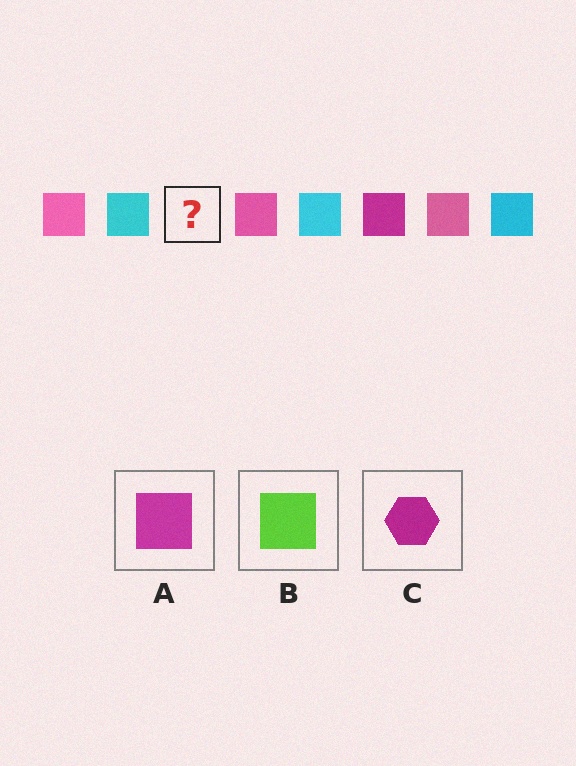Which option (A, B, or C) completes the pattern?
A.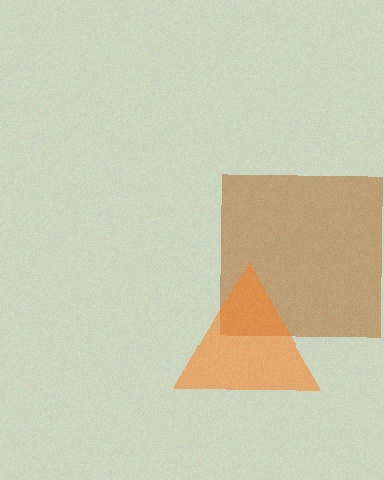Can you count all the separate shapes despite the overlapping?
Yes, there are 2 separate shapes.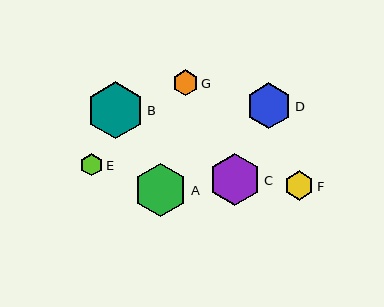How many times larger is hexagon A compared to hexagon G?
Hexagon A is approximately 2.1 times the size of hexagon G.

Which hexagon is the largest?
Hexagon B is the largest with a size of approximately 57 pixels.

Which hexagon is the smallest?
Hexagon E is the smallest with a size of approximately 22 pixels.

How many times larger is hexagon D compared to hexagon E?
Hexagon D is approximately 2.1 times the size of hexagon E.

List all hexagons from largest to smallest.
From largest to smallest: B, A, C, D, F, G, E.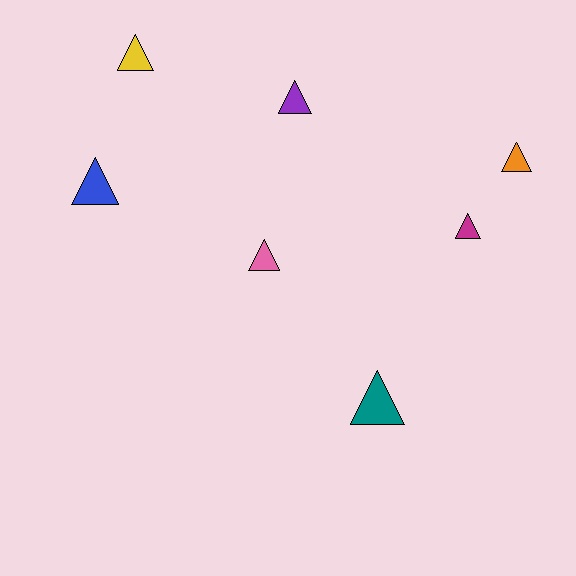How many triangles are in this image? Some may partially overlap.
There are 7 triangles.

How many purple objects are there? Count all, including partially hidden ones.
There is 1 purple object.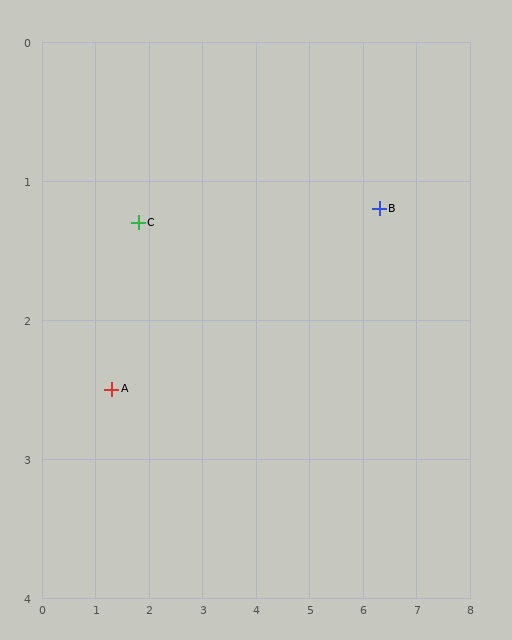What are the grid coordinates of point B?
Point B is at approximately (6.3, 1.2).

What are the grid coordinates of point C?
Point C is at approximately (1.8, 1.3).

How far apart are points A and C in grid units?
Points A and C are about 1.3 grid units apart.